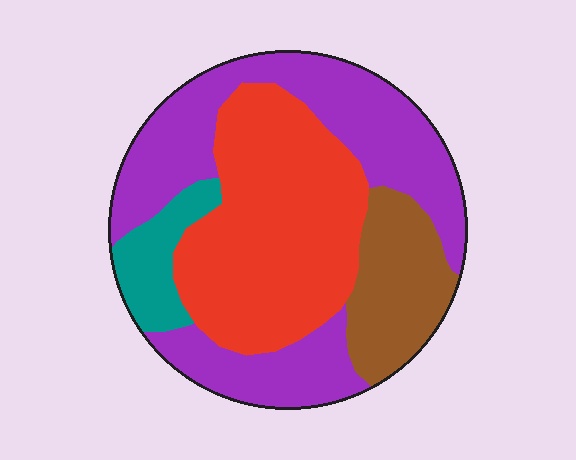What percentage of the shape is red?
Red takes up about three eighths (3/8) of the shape.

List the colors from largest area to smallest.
From largest to smallest: purple, red, brown, teal.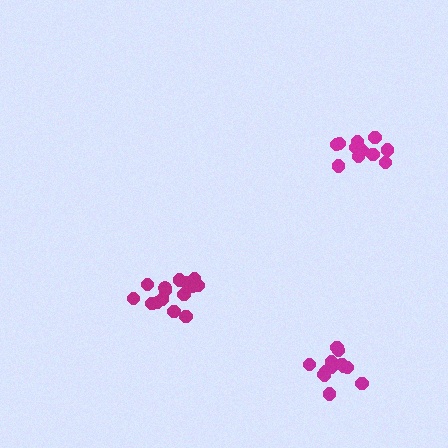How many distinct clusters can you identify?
There are 3 distinct clusters.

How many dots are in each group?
Group 1: 15 dots, Group 2: 11 dots, Group 3: 13 dots (39 total).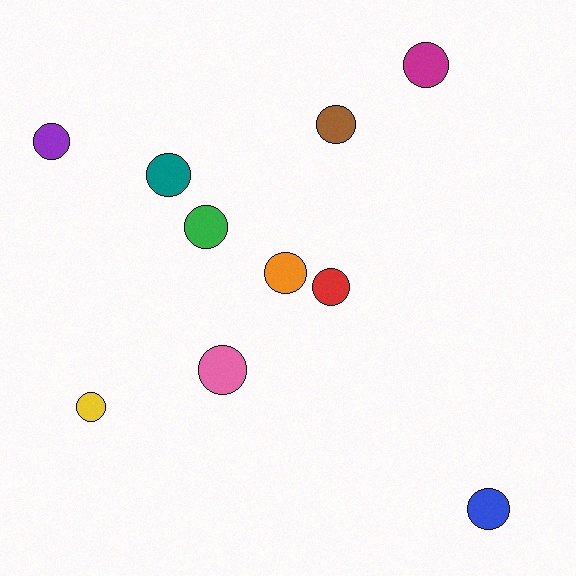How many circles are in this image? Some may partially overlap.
There are 10 circles.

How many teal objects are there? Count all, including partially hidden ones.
There is 1 teal object.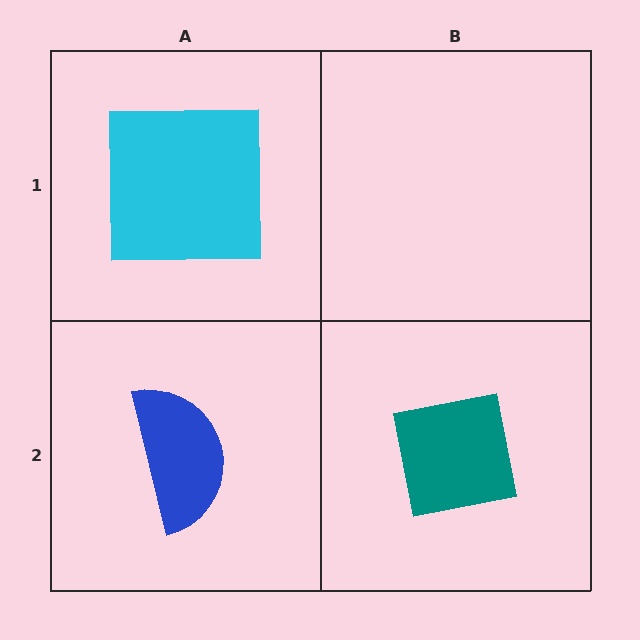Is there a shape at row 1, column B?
No, that cell is empty.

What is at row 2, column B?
A teal square.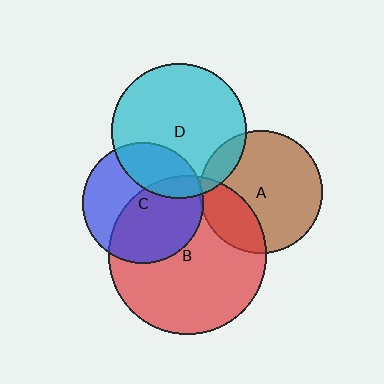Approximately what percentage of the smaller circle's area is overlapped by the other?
Approximately 55%.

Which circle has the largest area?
Circle B (red).